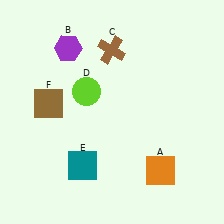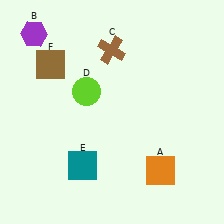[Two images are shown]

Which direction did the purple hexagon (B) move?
The purple hexagon (B) moved left.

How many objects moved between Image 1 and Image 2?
2 objects moved between the two images.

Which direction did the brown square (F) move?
The brown square (F) moved up.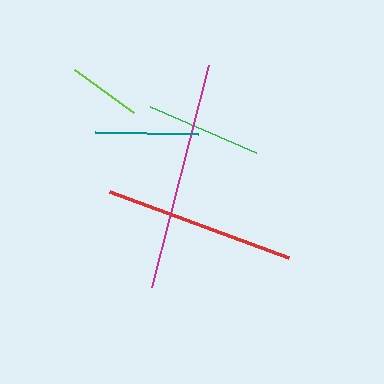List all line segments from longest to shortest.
From longest to shortest: magenta, red, green, teal, lime.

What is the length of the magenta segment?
The magenta segment is approximately 229 pixels long.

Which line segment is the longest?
The magenta line is the longest at approximately 229 pixels.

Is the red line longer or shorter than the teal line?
The red line is longer than the teal line.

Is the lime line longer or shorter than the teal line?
The teal line is longer than the lime line.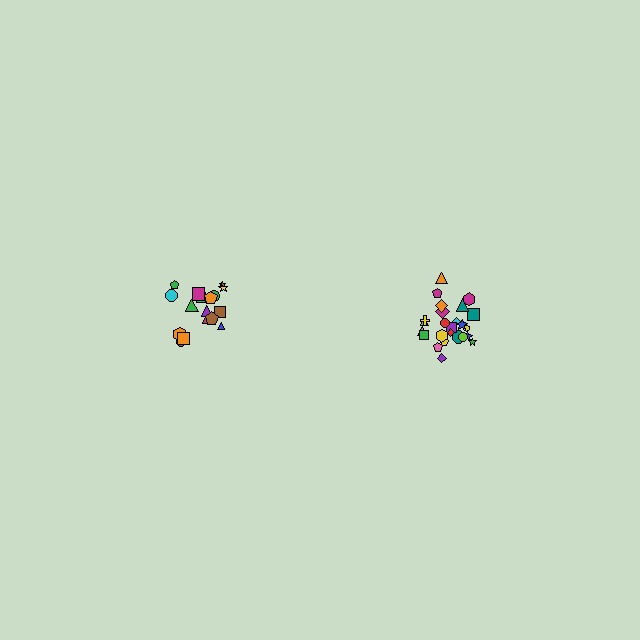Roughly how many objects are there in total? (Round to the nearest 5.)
Roughly 45 objects in total.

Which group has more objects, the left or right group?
The right group.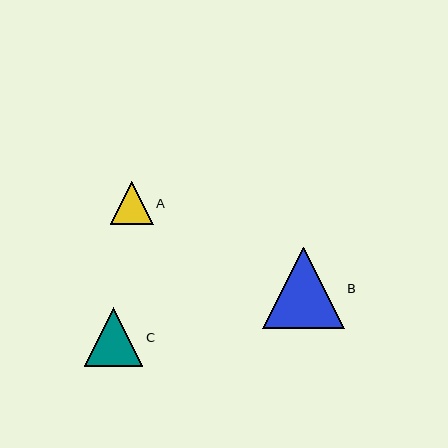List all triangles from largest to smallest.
From largest to smallest: B, C, A.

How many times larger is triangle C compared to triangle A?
Triangle C is approximately 1.4 times the size of triangle A.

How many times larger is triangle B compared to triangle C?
Triangle B is approximately 1.4 times the size of triangle C.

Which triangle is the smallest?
Triangle A is the smallest with a size of approximately 43 pixels.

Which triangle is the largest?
Triangle B is the largest with a size of approximately 81 pixels.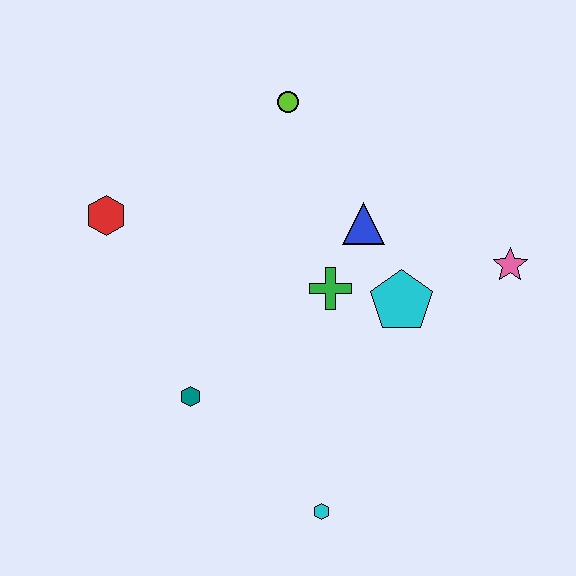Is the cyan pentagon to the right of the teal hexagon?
Yes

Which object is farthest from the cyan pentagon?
The red hexagon is farthest from the cyan pentagon.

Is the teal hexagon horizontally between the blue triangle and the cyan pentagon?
No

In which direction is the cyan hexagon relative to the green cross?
The cyan hexagon is below the green cross.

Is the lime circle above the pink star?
Yes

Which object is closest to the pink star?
The cyan pentagon is closest to the pink star.